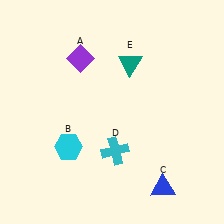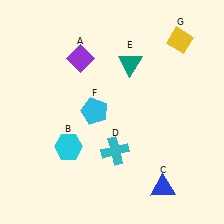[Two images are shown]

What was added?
A cyan pentagon (F), a yellow diamond (G) were added in Image 2.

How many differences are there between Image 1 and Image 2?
There are 2 differences between the two images.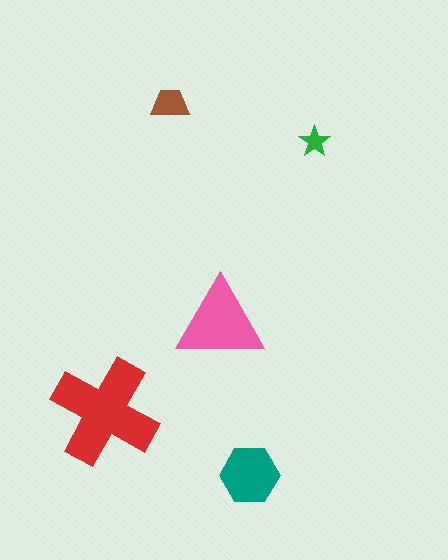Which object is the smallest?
The green star.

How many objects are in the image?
There are 5 objects in the image.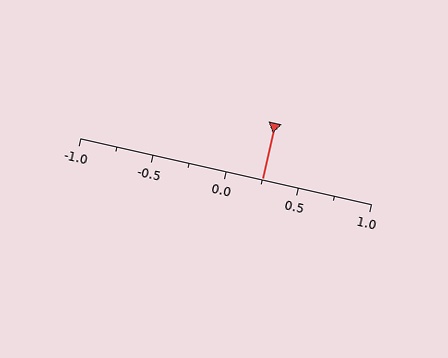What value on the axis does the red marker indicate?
The marker indicates approximately 0.25.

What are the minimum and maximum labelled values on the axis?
The axis runs from -1.0 to 1.0.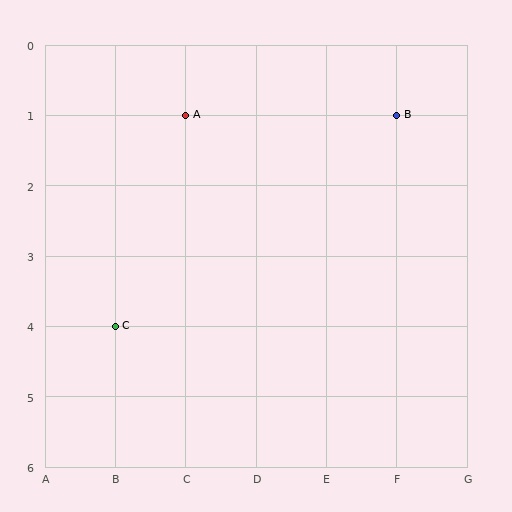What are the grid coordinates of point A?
Point A is at grid coordinates (C, 1).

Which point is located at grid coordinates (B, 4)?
Point C is at (B, 4).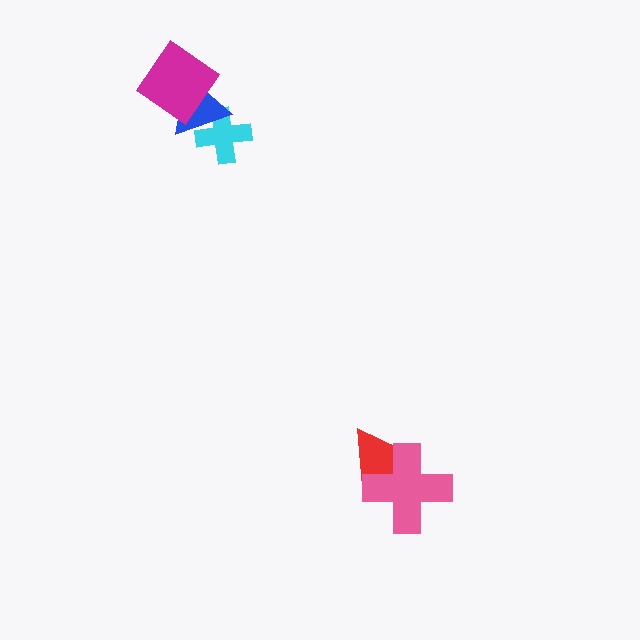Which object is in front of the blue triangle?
The magenta diamond is in front of the blue triangle.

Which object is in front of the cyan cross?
The blue triangle is in front of the cyan cross.